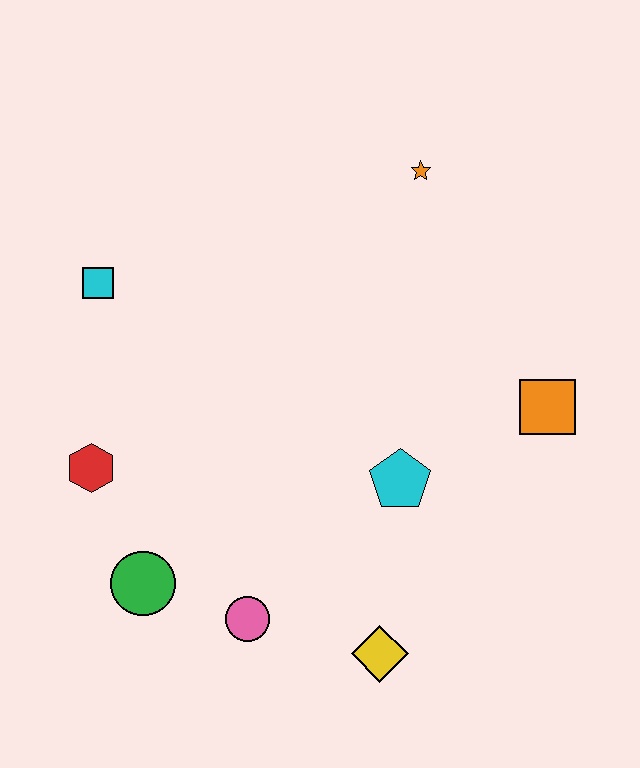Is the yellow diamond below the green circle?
Yes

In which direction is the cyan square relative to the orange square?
The cyan square is to the left of the orange square.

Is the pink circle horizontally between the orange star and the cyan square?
Yes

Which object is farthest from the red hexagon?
The orange square is farthest from the red hexagon.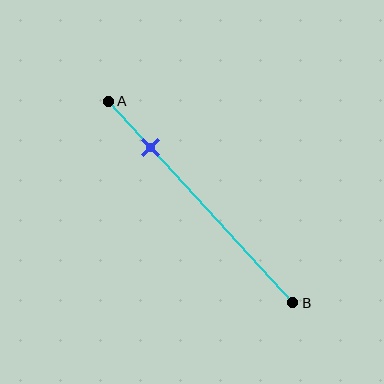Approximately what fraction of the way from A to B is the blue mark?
The blue mark is approximately 25% of the way from A to B.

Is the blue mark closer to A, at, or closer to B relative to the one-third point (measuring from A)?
The blue mark is closer to point A than the one-third point of segment AB.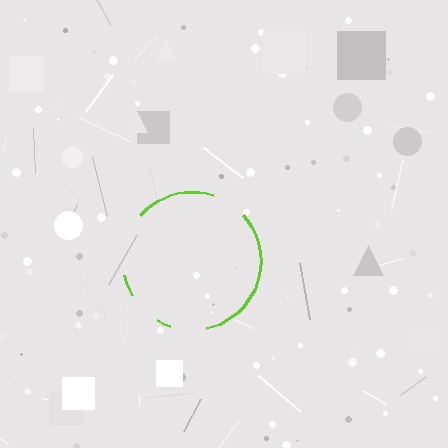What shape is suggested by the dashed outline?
The dashed outline suggests a circle.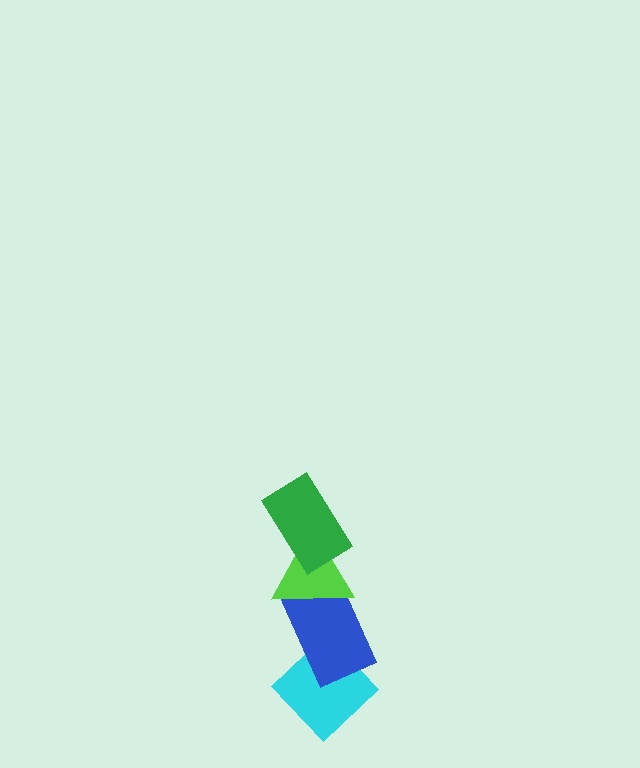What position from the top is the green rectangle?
The green rectangle is 1st from the top.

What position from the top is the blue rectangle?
The blue rectangle is 3rd from the top.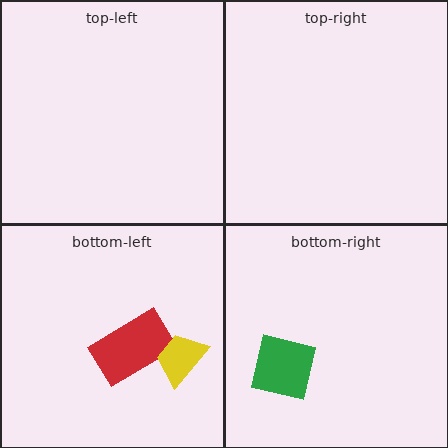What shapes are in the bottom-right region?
The green square.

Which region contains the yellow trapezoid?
The bottom-left region.